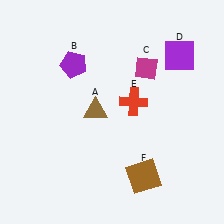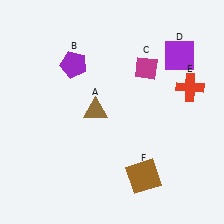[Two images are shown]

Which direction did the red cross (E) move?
The red cross (E) moved right.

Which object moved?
The red cross (E) moved right.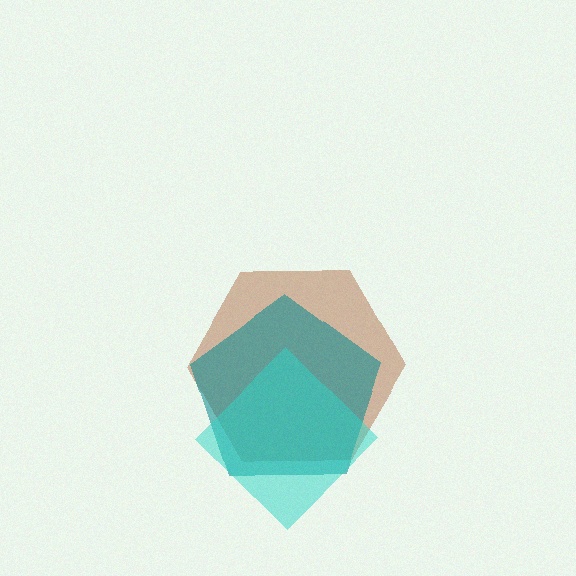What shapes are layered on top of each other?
The layered shapes are: a brown hexagon, a teal pentagon, a cyan diamond.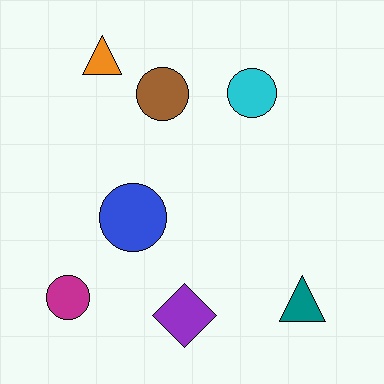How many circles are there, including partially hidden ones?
There are 4 circles.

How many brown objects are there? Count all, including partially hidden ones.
There is 1 brown object.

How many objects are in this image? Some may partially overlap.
There are 7 objects.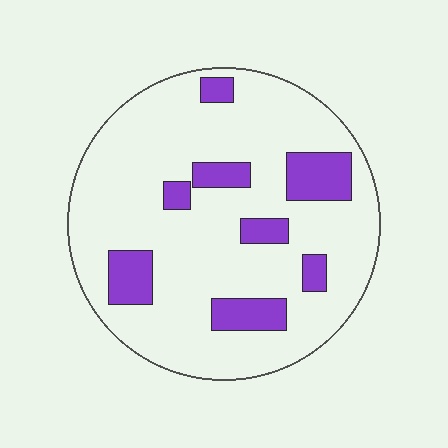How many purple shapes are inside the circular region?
8.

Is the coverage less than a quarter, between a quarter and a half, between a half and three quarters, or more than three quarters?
Less than a quarter.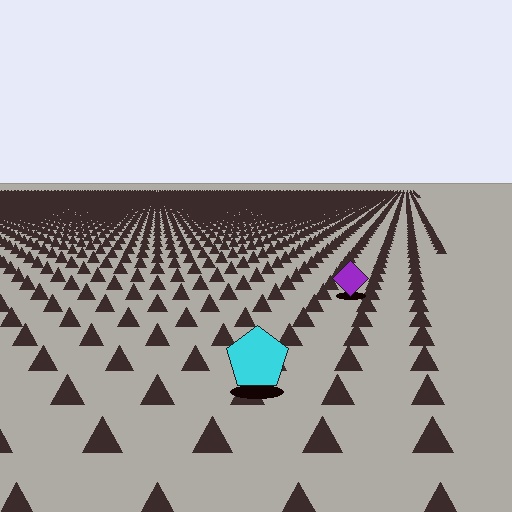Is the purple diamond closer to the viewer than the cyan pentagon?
No. The cyan pentagon is closer — you can tell from the texture gradient: the ground texture is coarser near it.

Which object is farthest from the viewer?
The purple diamond is farthest from the viewer. It appears smaller and the ground texture around it is denser.